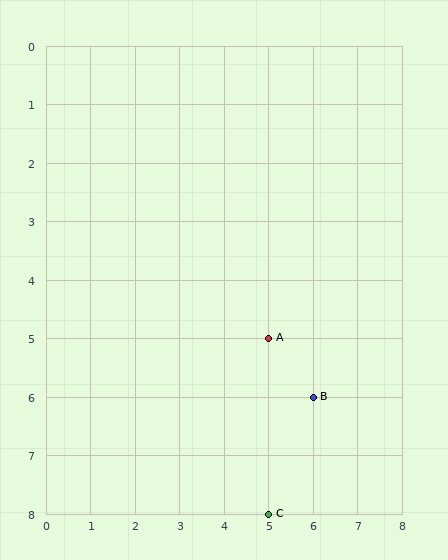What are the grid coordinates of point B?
Point B is at grid coordinates (6, 6).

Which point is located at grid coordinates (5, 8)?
Point C is at (5, 8).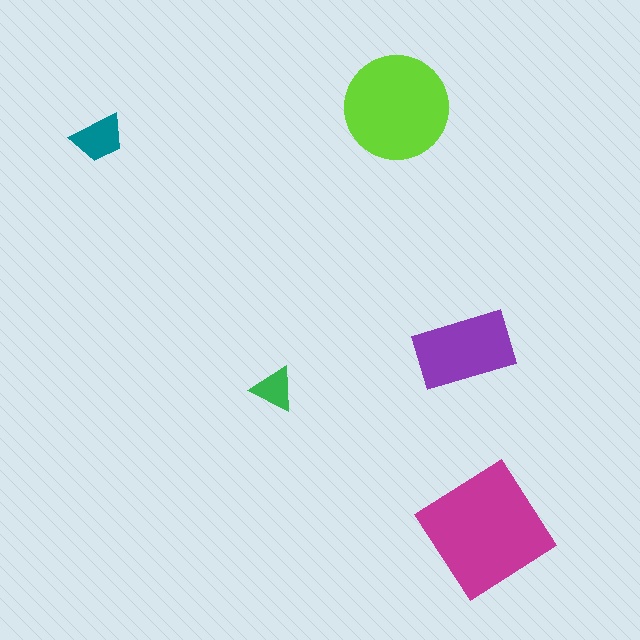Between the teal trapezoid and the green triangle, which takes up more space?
The teal trapezoid.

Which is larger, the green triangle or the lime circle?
The lime circle.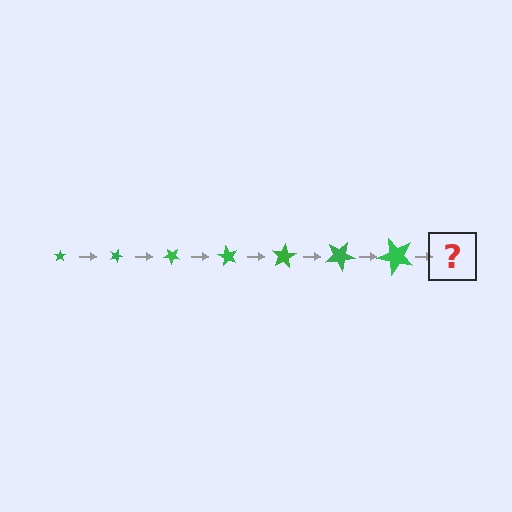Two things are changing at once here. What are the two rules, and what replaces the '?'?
The two rules are that the star grows larger each step and it rotates 20 degrees each step. The '?' should be a star, larger than the previous one and rotated 140 degrees from the start.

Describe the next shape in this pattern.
It should be a star, larger than the previous one and rotated 140 degrees from the start.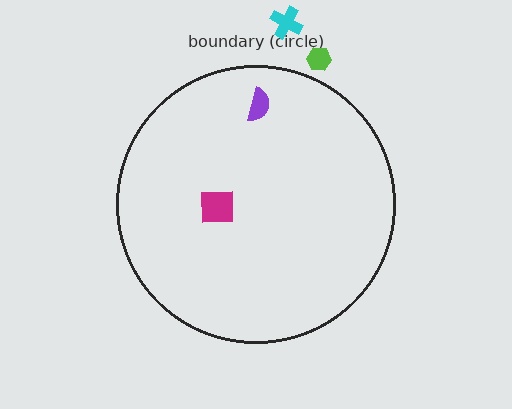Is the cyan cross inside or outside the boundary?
Outside.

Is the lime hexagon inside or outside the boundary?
Outside.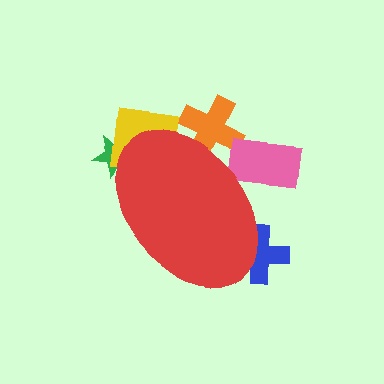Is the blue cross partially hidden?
Yes, the blue cross is partially hidden behind the red ellipse.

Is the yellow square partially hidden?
Yes, the yellow square is partially hidden behind the red ellipse.